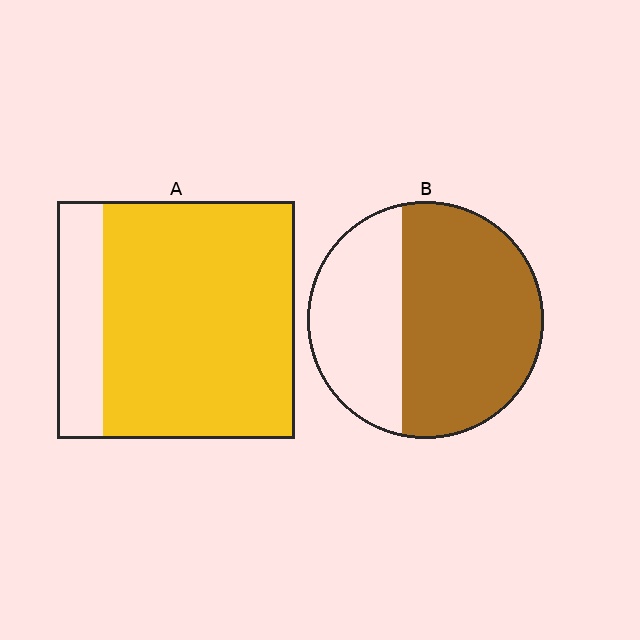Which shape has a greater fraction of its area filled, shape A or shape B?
Shape A.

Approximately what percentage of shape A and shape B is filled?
A is approximately 80% and B is approximately 65%.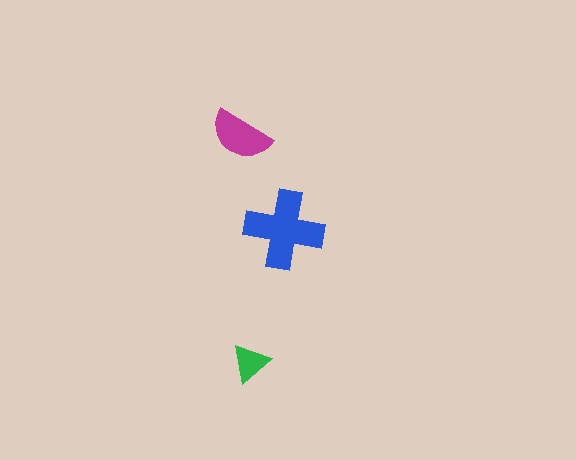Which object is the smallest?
The green triangle.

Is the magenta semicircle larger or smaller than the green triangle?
Larger.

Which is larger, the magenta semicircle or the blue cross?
The blue cross.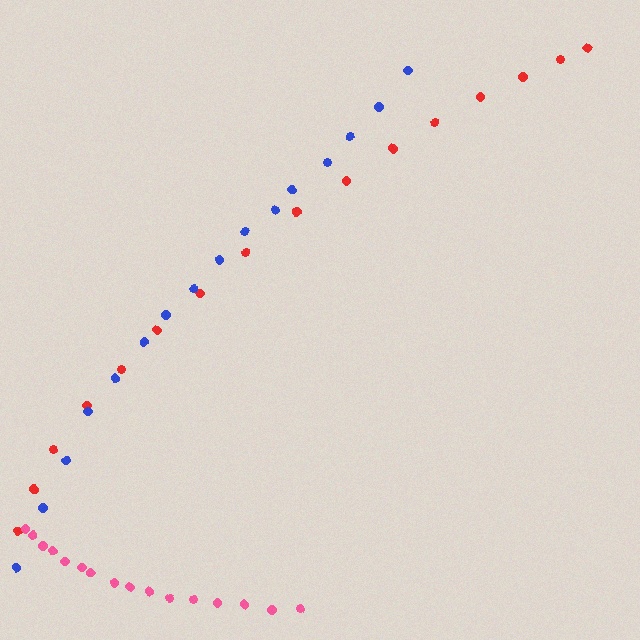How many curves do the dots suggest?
There are 3 distinct paths.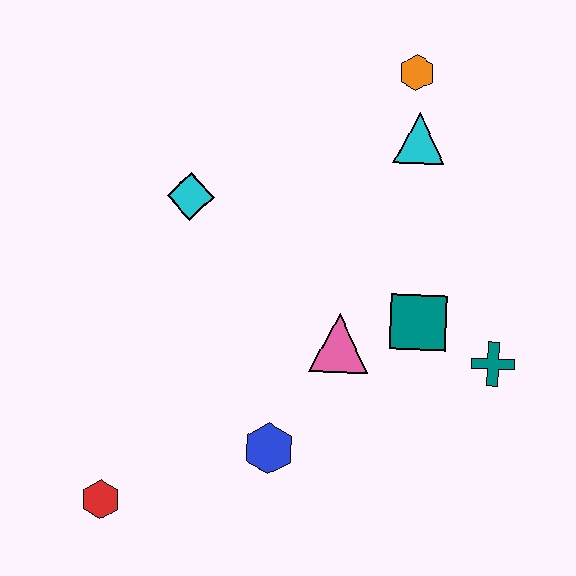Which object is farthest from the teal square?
The red hexagon is farthest from the teal square.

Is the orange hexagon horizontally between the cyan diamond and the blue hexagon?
No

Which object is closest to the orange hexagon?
The cyan triangle is closest to the orange hexagon.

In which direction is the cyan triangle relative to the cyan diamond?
The cyan triangle is to the right of the cyan diamond.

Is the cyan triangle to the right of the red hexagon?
Yes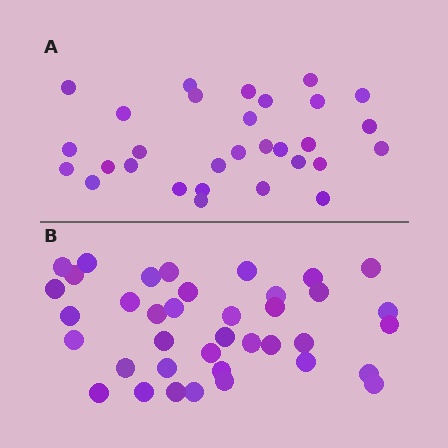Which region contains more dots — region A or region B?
Region B (the bottom region) has more dots.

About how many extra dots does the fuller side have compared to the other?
Region B has roughly 8 or so more dots than region A.